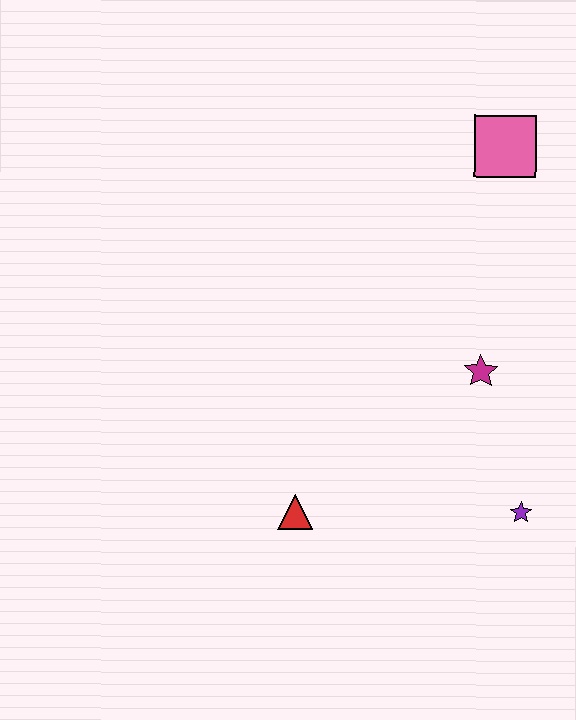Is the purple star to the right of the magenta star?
Yes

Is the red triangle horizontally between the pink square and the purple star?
No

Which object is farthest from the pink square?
The red triangle is farthest from the pink square.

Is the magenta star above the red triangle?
Yes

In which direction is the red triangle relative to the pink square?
The red triangle is below the pink square.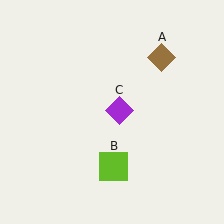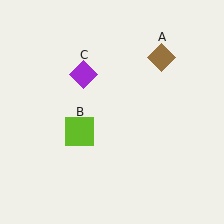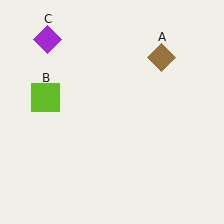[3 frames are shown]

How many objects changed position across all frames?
2 objects changed position: lime square (object B), purple diamond (object C).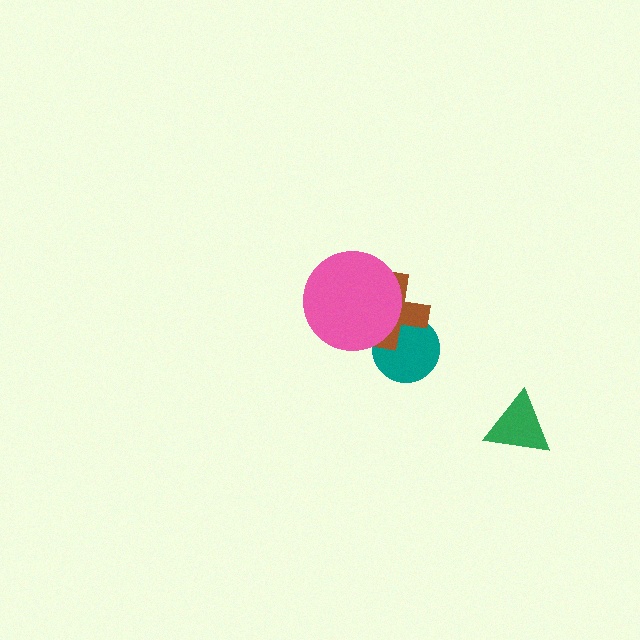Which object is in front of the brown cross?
The pink circle is in front of the brown cross.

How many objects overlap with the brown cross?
2 objects overlap with the brown cross.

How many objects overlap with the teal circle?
2 objects overlap with the teal circle.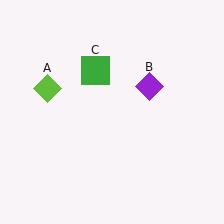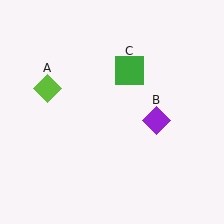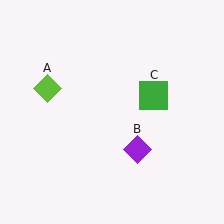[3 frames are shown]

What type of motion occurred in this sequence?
The purple diamond (object B), green square (object C) rotated clockwise around the center of the scene.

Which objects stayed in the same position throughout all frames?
Lime diamond (object A) remained stationary.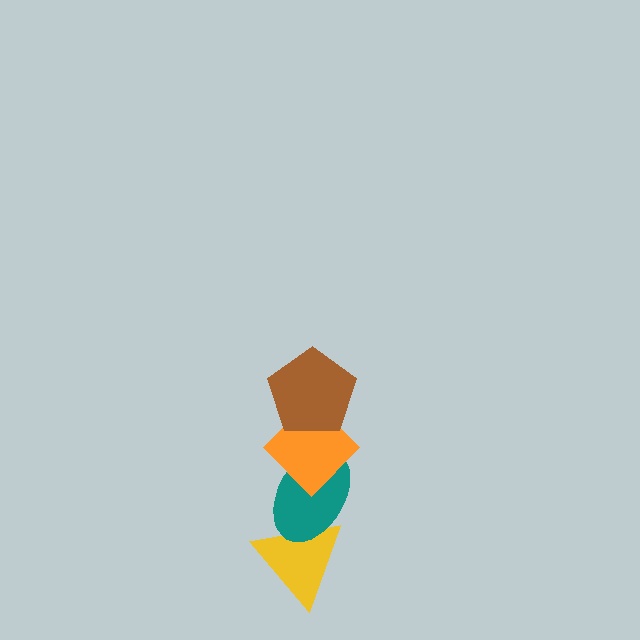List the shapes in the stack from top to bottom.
From top to bottom: the brown pentagon, the orange diamond, the teal ellipse, the yellow triangle.